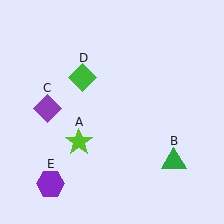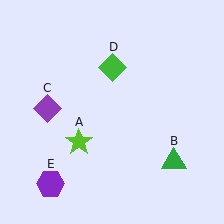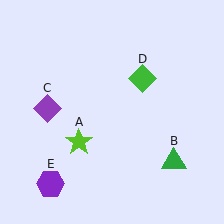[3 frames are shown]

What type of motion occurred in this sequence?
The green diamond (object D) rotated clockwise around the center of the scene.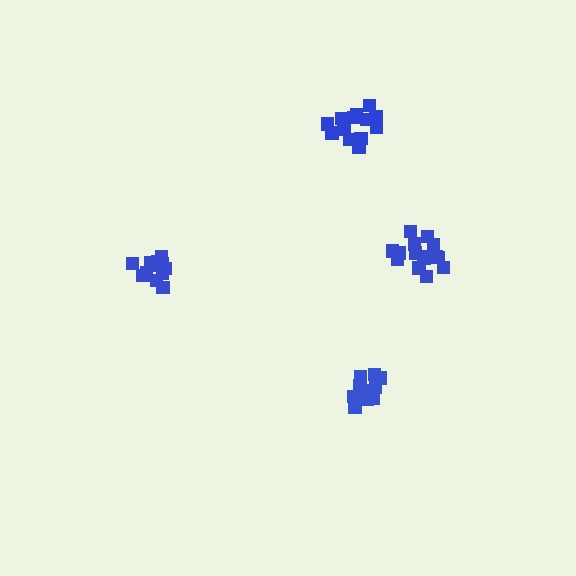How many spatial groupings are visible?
There are 4 spatial groupings.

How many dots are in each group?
Group 1: 12 dots, Group 2: 13 dots, Group 3: 15 dots, Group 4: 14 dots (54 total).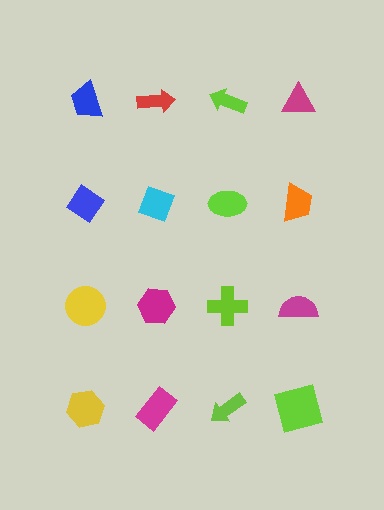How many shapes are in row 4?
4 shapes.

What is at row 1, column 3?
A lime arrow.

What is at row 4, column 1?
A yellow hexagon.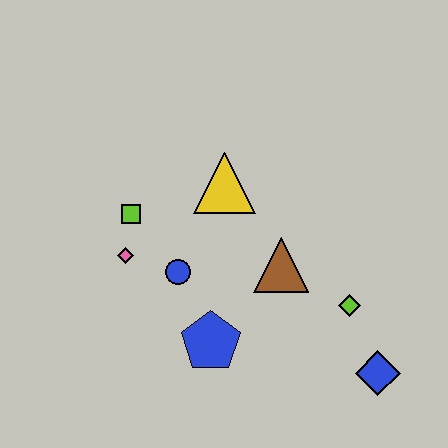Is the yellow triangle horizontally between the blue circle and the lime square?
No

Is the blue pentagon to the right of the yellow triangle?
No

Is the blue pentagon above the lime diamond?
No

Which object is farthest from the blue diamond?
The lime square is farthest from the blue diamond.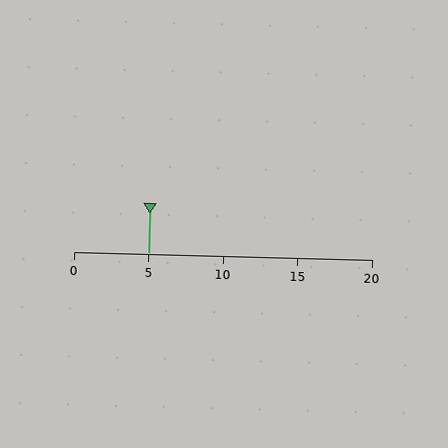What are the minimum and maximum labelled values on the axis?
The axis runs from 0 to 20.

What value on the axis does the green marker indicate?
The marker indicates approximately 5.